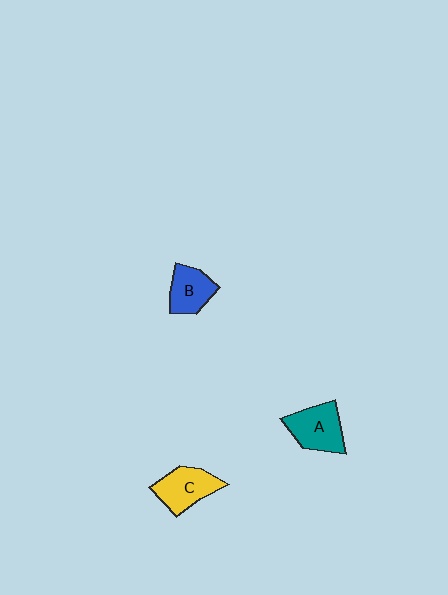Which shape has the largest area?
Shape A (teal).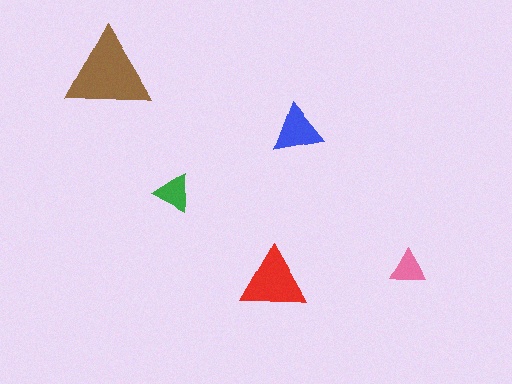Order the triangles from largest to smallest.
the brown one, the red one, the blue one, the green one, the pink one.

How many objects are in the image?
There are 5 objects in the image.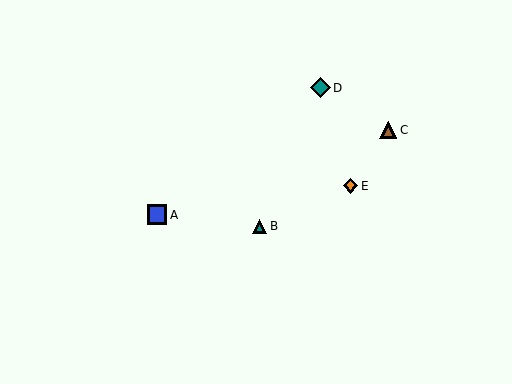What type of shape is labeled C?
Shape C is a brown triangle.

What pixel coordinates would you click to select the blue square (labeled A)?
Click at (157, 215) to select the blue square A.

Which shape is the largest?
The teal diamond (labeled D) is the largest.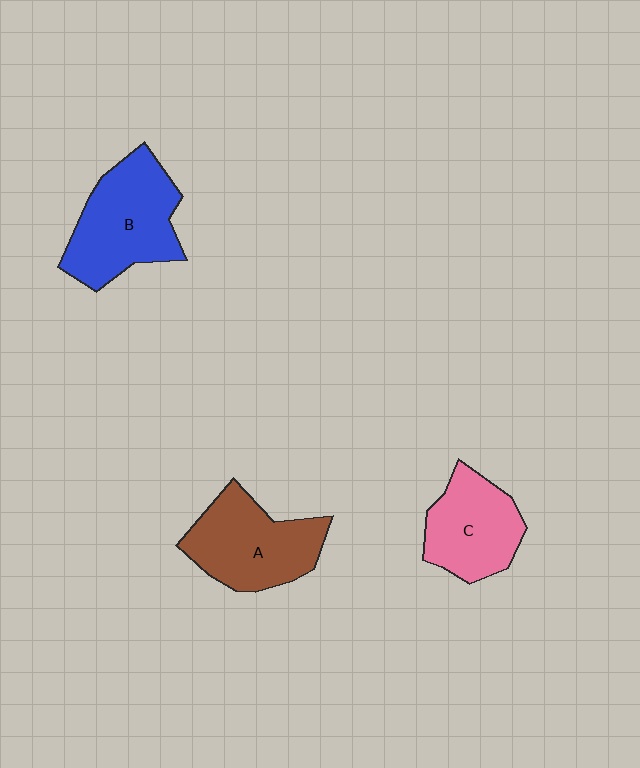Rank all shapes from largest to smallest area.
From largest to smallest: B (blue), A (brown), C (pink).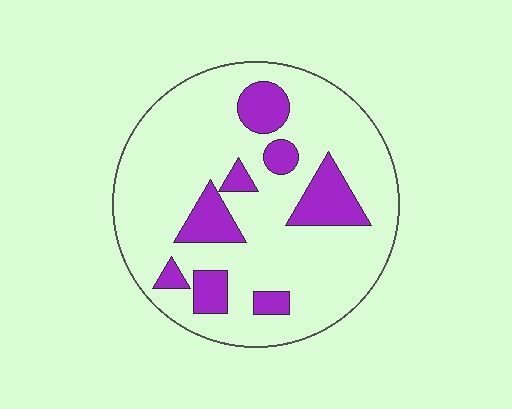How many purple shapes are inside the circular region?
8.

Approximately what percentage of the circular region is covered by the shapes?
Approximately 20%.